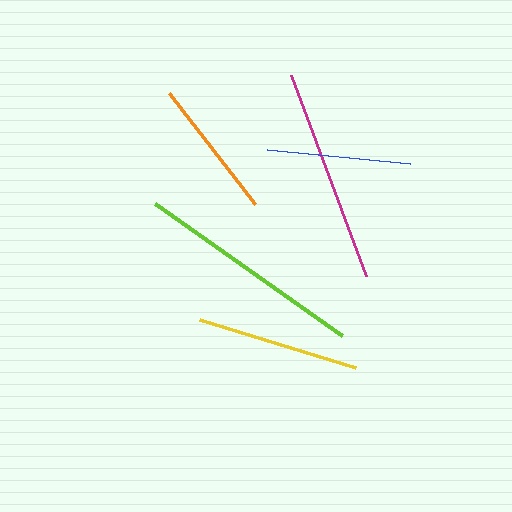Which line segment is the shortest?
The orange line is the shortest at approximately 141 pixels.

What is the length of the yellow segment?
The yellow segment is approximately 164 pixels long.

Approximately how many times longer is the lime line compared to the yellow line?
The lime line is approximately 1.4 times the length of the yellow line.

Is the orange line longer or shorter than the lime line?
The lime line is longer than the orange line.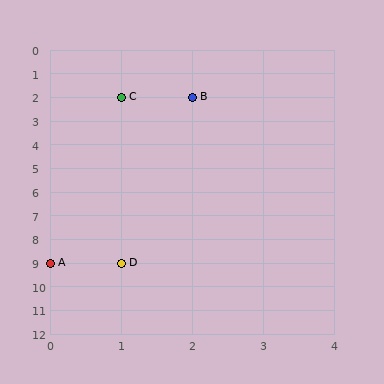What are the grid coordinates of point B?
Point B is at grid coordinates (2, 2).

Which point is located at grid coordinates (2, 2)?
Point B is at (2, 2).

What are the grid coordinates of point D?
Point D is at grid coordinates (1, 9).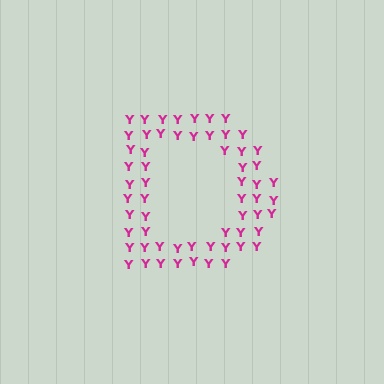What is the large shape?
The large shape is the letter D.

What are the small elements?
The small elements are letter Y's.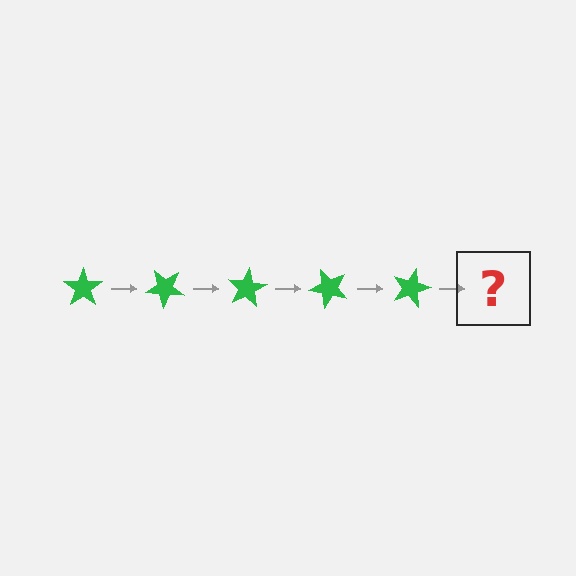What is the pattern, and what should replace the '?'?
The pattern is that the star rotates 40 degrees each step. The '?' should be a green star rotated 200 degrees.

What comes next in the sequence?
The next element should be a green star rotated 200 degrees.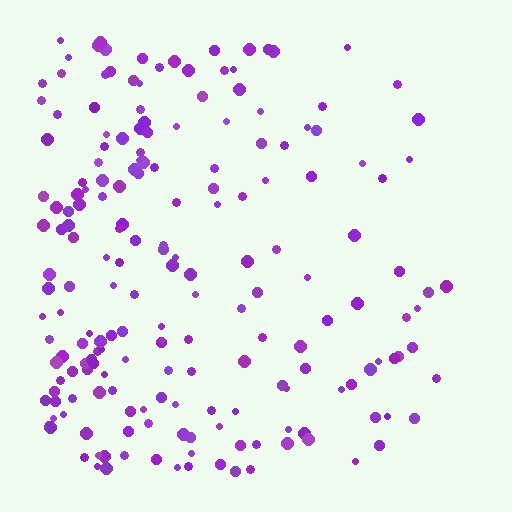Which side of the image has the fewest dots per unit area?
The right.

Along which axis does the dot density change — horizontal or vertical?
Horizontal.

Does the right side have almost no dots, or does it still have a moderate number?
Still a moderate number, just noticeably fewer than the left.